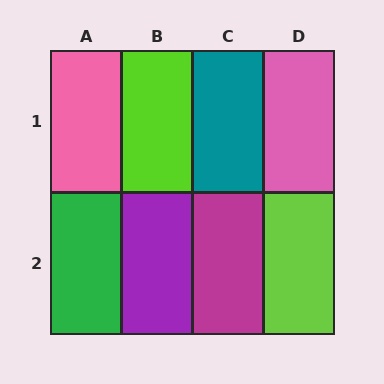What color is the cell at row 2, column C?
Magenta.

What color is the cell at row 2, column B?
Purple.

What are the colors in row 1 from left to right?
Pink, lime, teal, pink.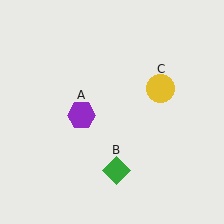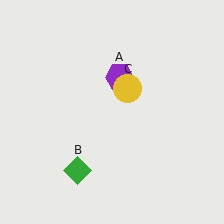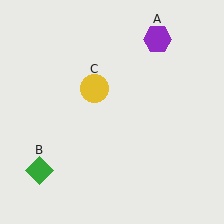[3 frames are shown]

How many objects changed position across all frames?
3 objects changed position: purple hexagon (object A), green diamond (object B), yellow circle (object C).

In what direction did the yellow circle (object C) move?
The yellow circle (object C) moved left.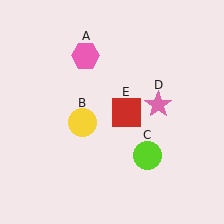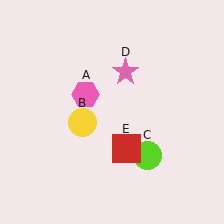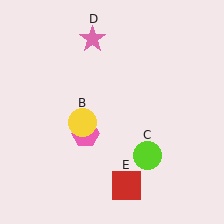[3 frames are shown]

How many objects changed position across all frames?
3 objects changed position: pink hexagon (object A), pink star (object D), red square (object E).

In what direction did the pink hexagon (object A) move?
The pink hexagon (object A) moved down.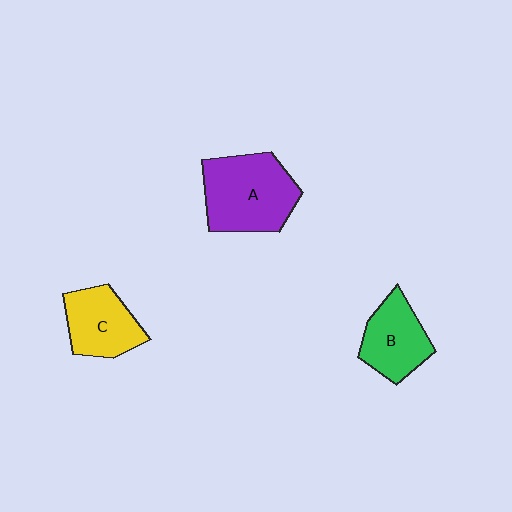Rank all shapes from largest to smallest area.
From largest to smallest: A (purple), C (yellow), B (green).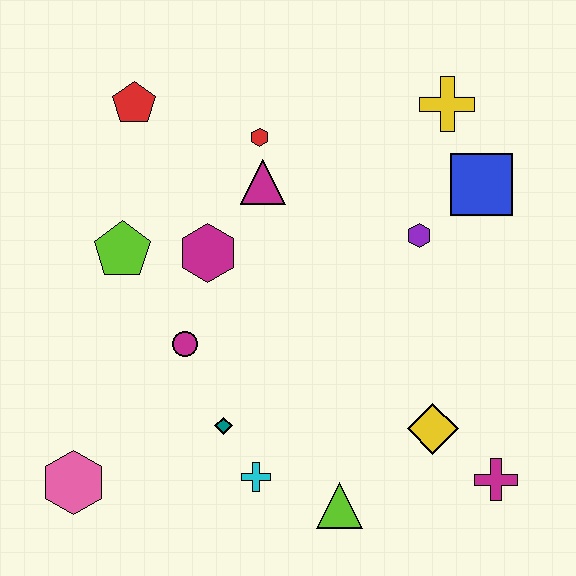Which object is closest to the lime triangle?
The cyan cross is closest to the lime triangle.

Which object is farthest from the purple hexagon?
The pink hexagon is farthest from the purple hexagon.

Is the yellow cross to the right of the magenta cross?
No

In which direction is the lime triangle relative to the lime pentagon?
The lime triangle is below the lime pentagon.